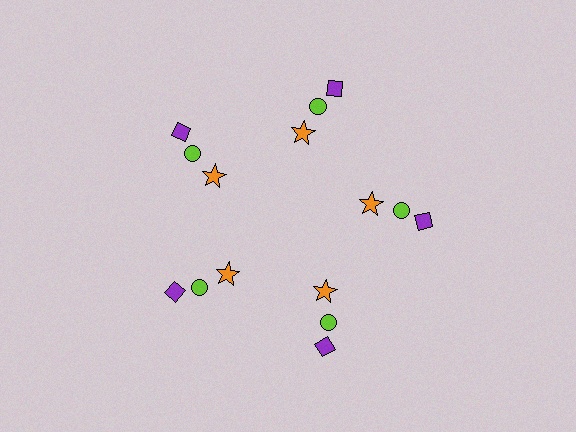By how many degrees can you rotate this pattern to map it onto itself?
The pattern maps onto itself every 72 degrees of rotation.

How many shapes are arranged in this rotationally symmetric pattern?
There are 15 shapes, arranged in 5 groups of 3.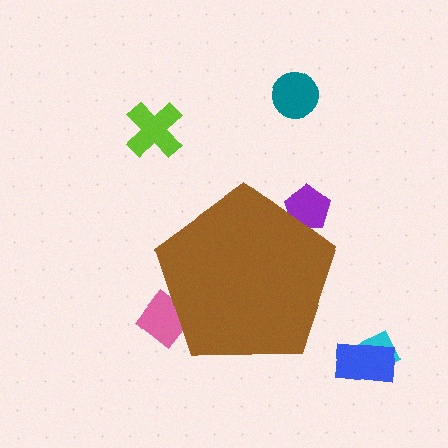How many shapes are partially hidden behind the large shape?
2 shapes are partially hidden.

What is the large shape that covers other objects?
A brown pentagon.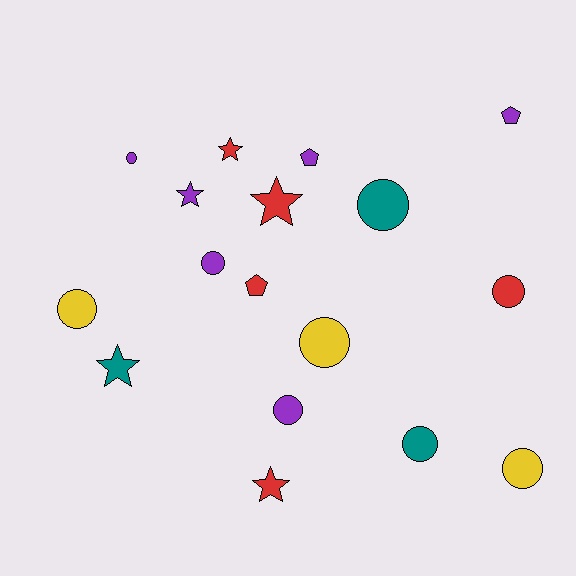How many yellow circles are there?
There are 3 yellow circles.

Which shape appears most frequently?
Circle, with 9 objects.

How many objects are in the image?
There are 17 objects.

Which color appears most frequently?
Purple, with 6 objects.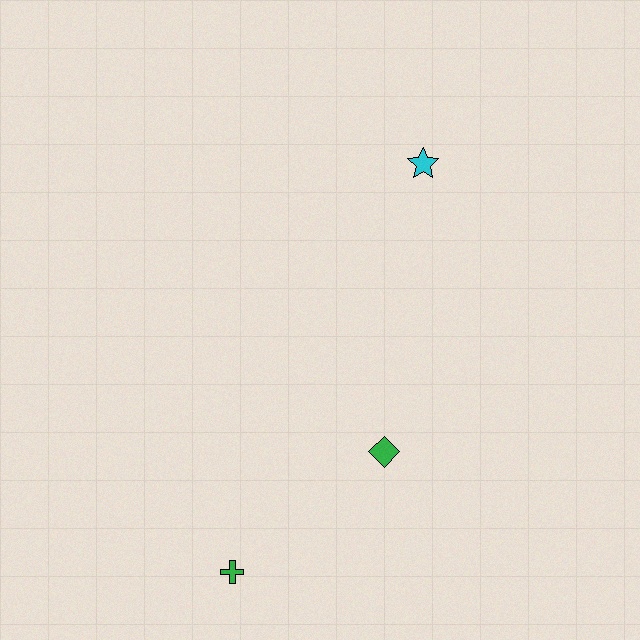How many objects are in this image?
There are 3 objects.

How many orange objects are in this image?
There are no orange objects.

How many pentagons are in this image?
There are no pentagons.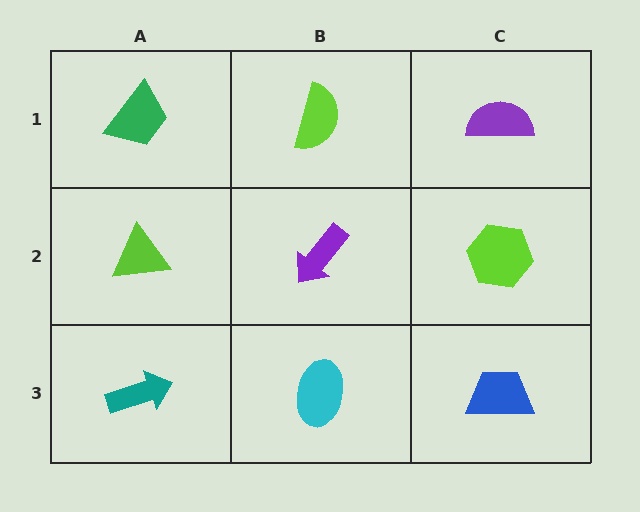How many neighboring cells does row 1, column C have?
2.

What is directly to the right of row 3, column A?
A cyan ellipse.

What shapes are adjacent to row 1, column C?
A lime hexagon (row 2, column C), a lime semicircle (row 1, column B).